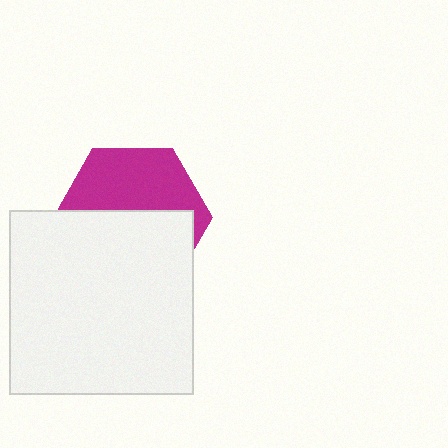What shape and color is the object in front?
The object in front is a white square.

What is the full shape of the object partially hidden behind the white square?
The partially hidden object is a magenta hexagon.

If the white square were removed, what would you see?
You would see the complete magenta hexagon.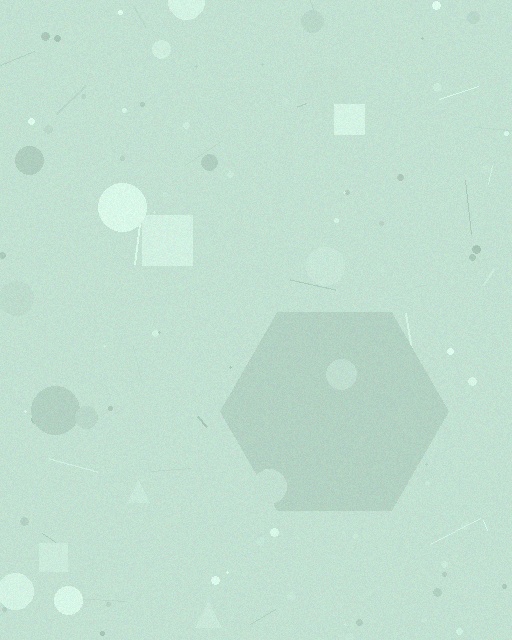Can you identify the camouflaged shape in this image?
The camouflaged shape is a hexagon.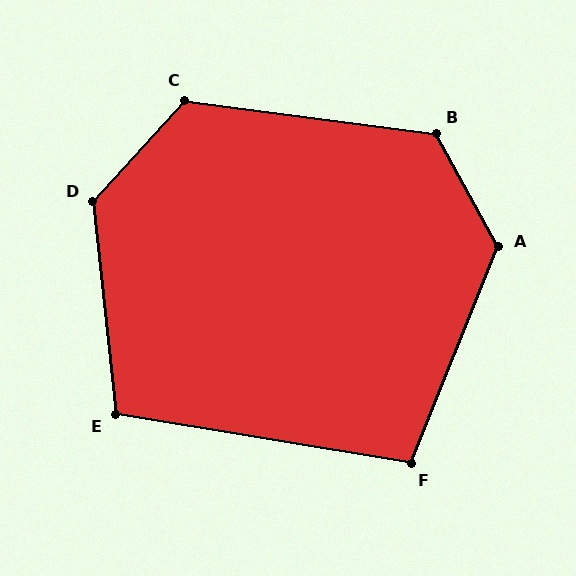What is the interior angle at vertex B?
Approximately 126 degrees (obtuse).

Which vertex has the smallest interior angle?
F, at approximately 102 degrees.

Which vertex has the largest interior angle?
D, at approximately 131 degrees.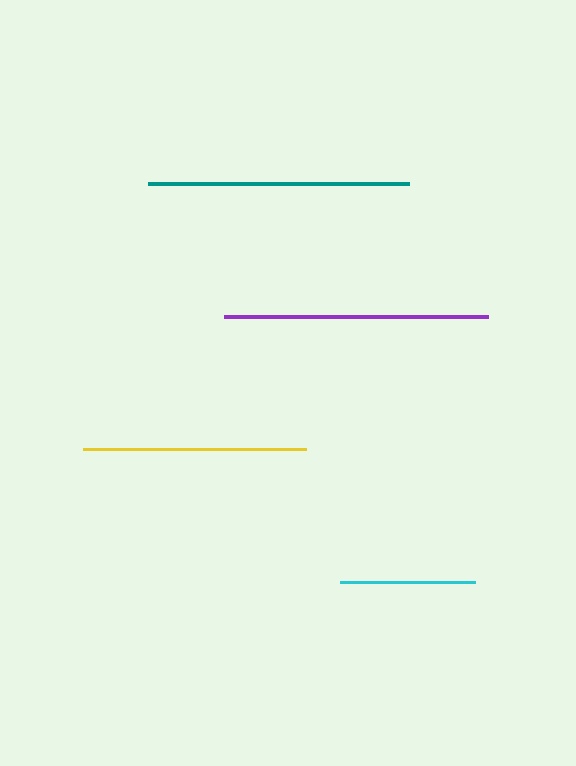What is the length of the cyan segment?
The cyan segment is approximately 135 pixels long.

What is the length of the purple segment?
The purple segment is approximately 264 pixels long.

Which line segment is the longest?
The purple line is the longest at approximately 264 pixels.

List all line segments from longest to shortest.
From longest to shortest: purple, teal, yellow, cyan.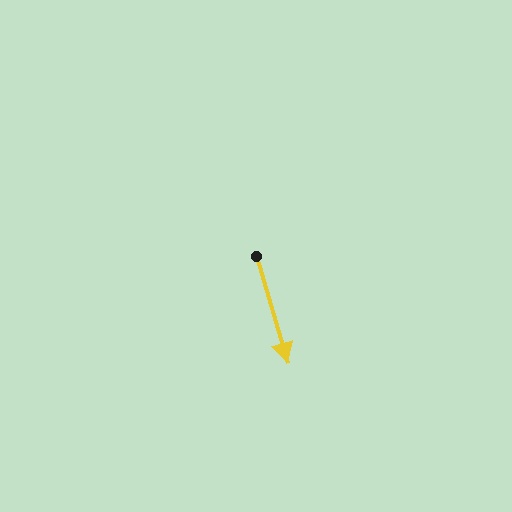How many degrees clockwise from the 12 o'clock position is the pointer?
Approximately 164 degrees.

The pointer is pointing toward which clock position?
Roughly 5 o'clock.